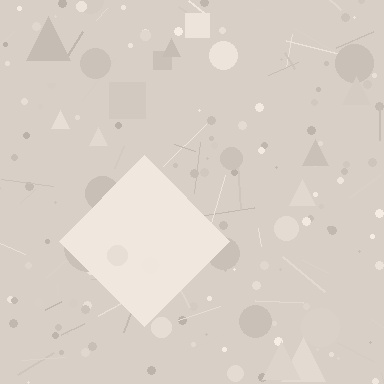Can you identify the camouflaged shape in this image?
The camouflaged shape is a diamond.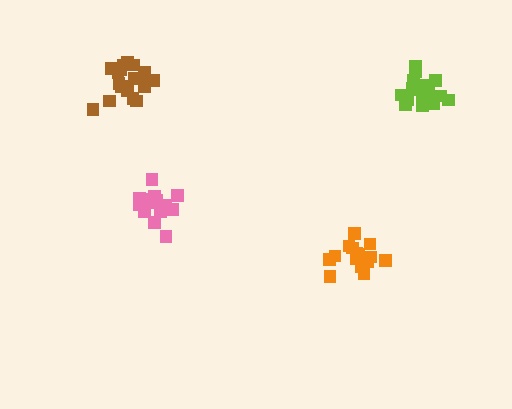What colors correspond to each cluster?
The clusters are colored: pink, orange, brown, lime.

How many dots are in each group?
Group 1: 17 dots, Group 2: 15 dots, Group 3: 18 dots, Group 4: 18 dots (68 total).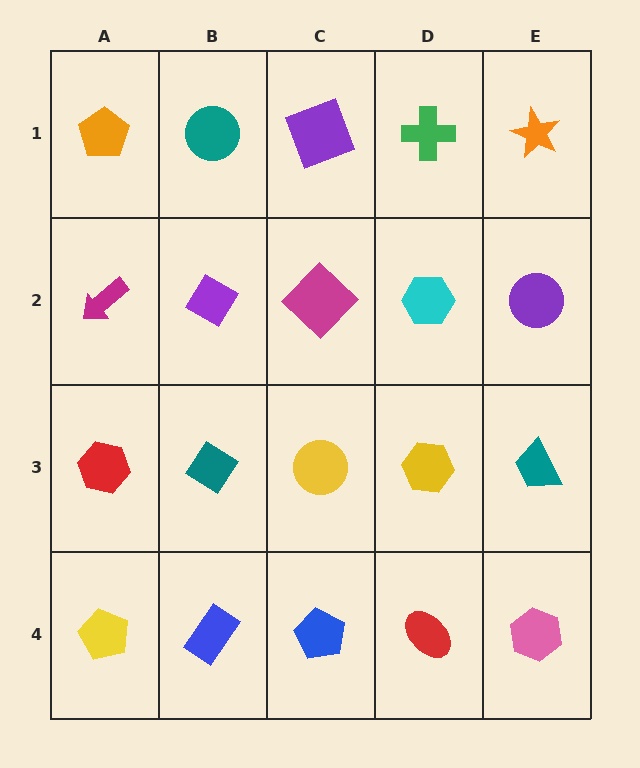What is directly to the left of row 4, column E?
A red ellipse.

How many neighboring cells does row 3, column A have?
3.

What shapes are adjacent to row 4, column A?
A red hexagon (row 3, column A), a blue rectangle (row 4, column B).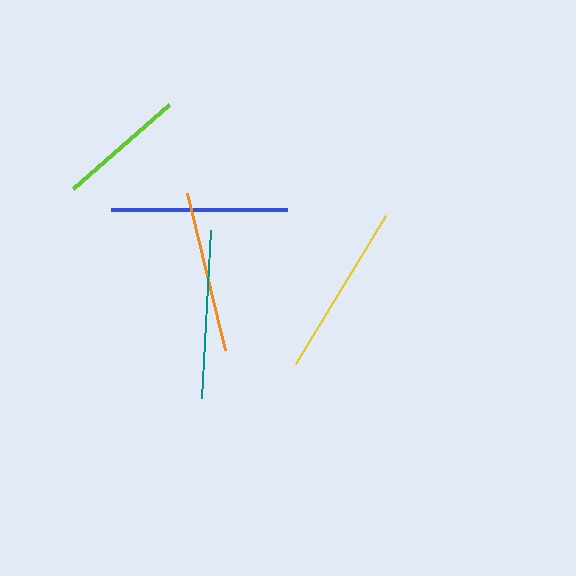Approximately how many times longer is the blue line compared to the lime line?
The blue line is approximately 1.4 times the length of the lime line.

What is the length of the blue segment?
The blue segment is approximately 176 pixels long.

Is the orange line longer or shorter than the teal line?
The teal line is longer than the orange line.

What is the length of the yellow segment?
The yellow segment is approximately 173 pixels long.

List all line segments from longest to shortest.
From longest to shortest: blue, yellow, teal, orange, lime.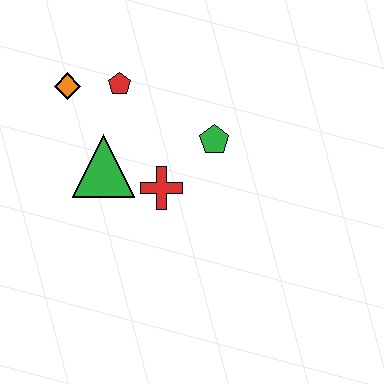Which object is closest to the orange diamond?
The red pentagon is closest to the orange diamond.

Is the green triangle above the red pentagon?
No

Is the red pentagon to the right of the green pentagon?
No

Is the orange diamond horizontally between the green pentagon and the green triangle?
No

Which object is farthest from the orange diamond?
The green pentagon is farthest from the orange diamond.